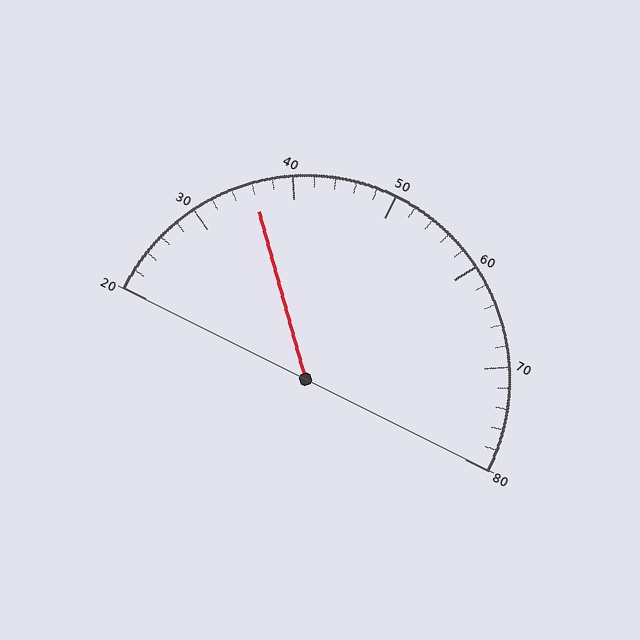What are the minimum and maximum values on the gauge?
The gauge ranges from 20 to 80.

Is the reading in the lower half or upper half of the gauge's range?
The reading is in the lower half of the range (20 to 80).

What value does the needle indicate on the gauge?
The needle indicates approximately 36.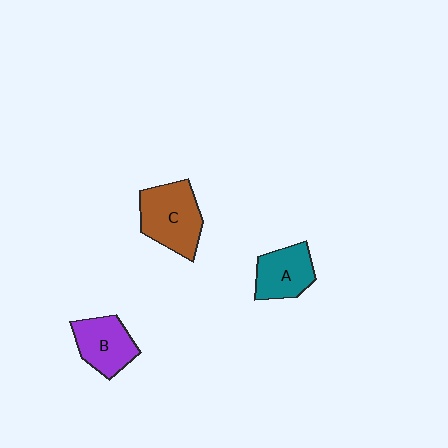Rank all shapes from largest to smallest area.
From largest to smallest: C (brown), B (purple), A (teal).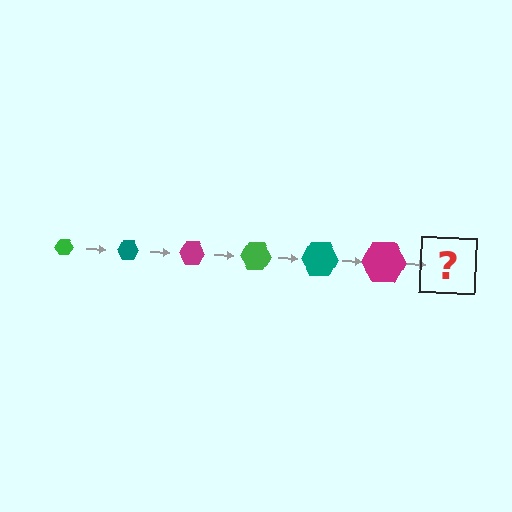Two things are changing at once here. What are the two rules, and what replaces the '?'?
The two rules are that the hexagon grows larger each step and the color cycles through green, teal, and magenta. The '?' should be a green hexagon, larger than the previous one.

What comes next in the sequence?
The next element should be a green hexagon, larger than the previous one.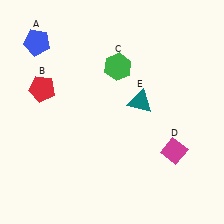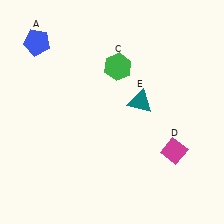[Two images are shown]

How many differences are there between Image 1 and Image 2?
There is 1 difference between the two images.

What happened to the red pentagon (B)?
The red pentagon (B) was removed in Image 2. It was in the top-left area of Image 1.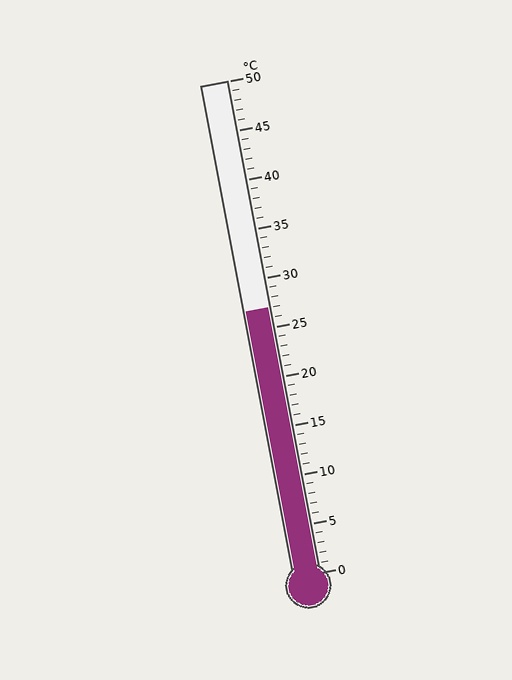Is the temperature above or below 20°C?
The temperature is above 20°C.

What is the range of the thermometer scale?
The thermometer scale ranges from 0°C to 50°C.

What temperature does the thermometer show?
The thermometer shows approximately 27°C.